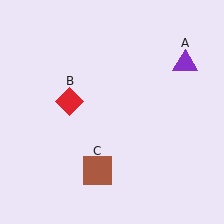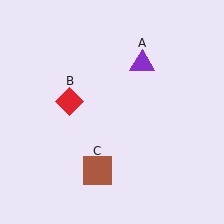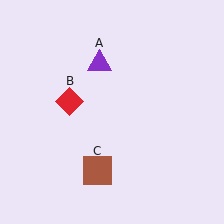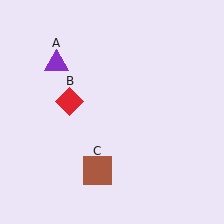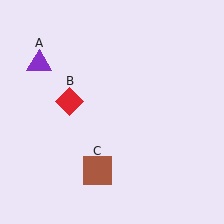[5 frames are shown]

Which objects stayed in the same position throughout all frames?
Red diamond (object B) and brown square (object C) remained stationary.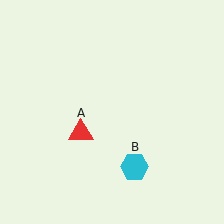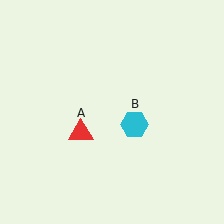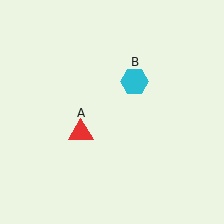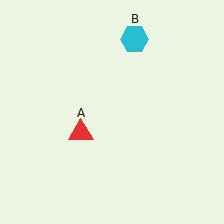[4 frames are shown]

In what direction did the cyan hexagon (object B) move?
The cyan hexagon (object B) moved up.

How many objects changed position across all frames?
1 object changed position: cyan hexagon (object B).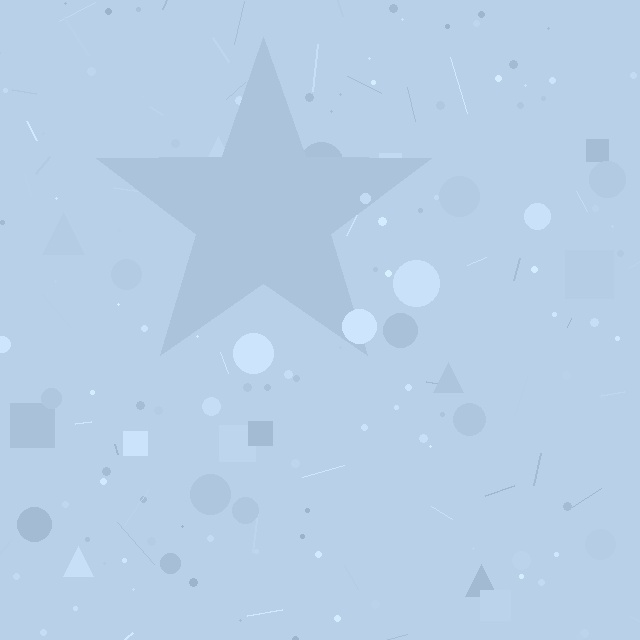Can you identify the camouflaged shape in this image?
The camouflaged shape is a star.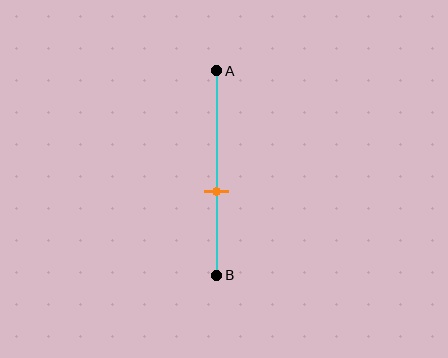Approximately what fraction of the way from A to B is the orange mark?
The orange mark is approximately 60% of the way from A to B.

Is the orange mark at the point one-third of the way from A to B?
No, the mark is at about 60% from A, not at the 33% one-third point.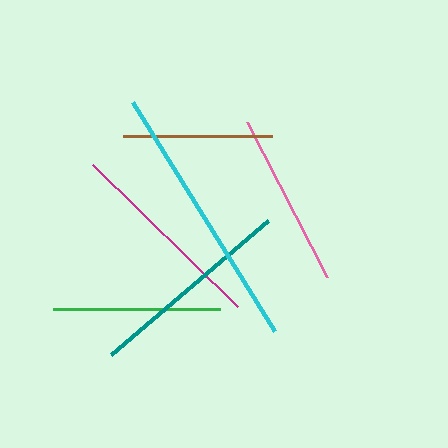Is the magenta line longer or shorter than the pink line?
The magenta line is longer than the pink line.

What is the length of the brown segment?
The brown segment is approximately 149 pixels long.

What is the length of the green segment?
The green segment is approximately 167 pixels long.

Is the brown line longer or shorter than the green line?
The green line is longer than the brown line.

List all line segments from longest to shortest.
From longest to shortest: cyan, teal, magenta, pink, green, brown.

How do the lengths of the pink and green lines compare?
The pink and green lines are approximately the same length.